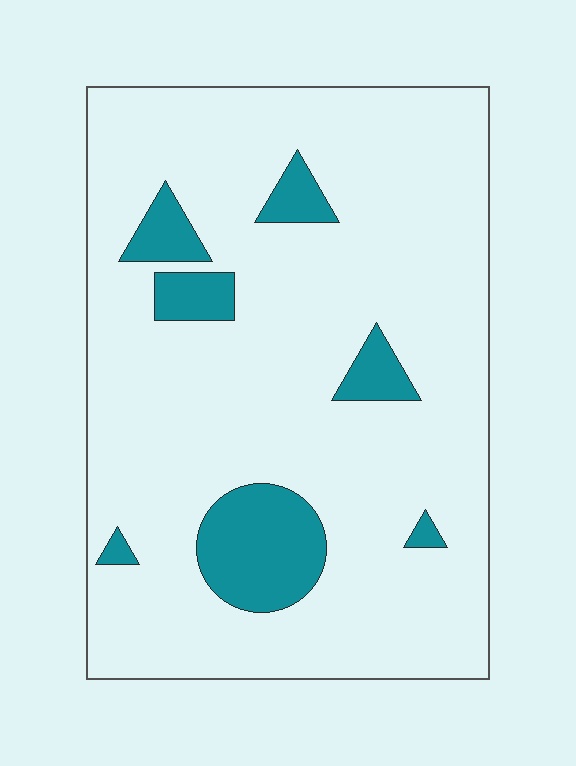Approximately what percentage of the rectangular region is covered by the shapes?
Approximately 10%.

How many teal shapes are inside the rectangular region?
7.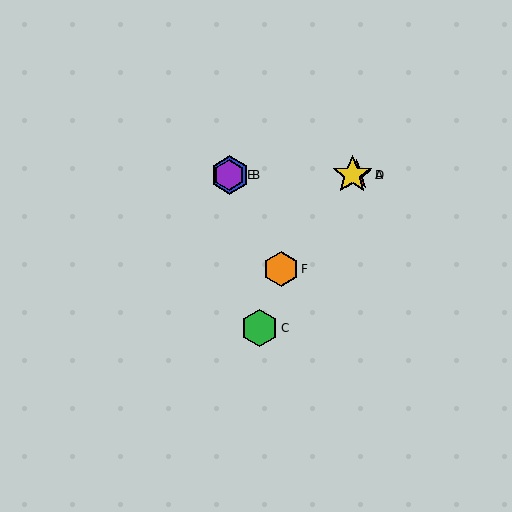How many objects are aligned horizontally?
4 objects (A, B, D, E) are aligned horizontally.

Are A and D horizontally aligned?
Yes, both are at y≈175.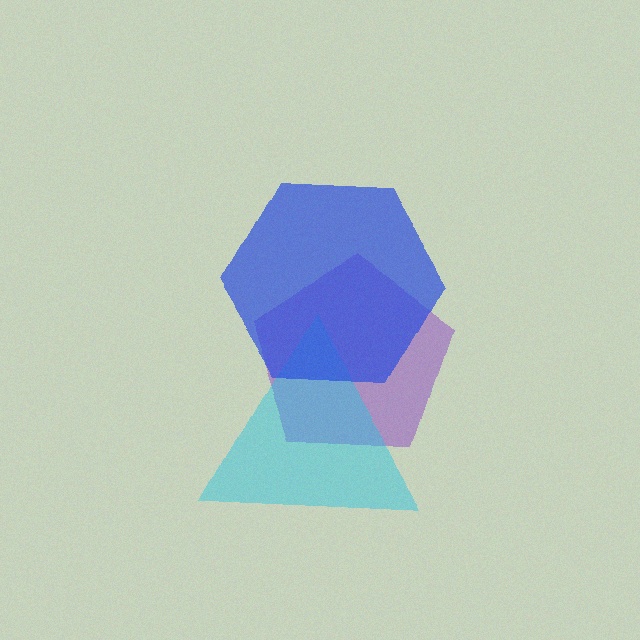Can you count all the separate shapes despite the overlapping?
Yes, there are 3 separate shapes.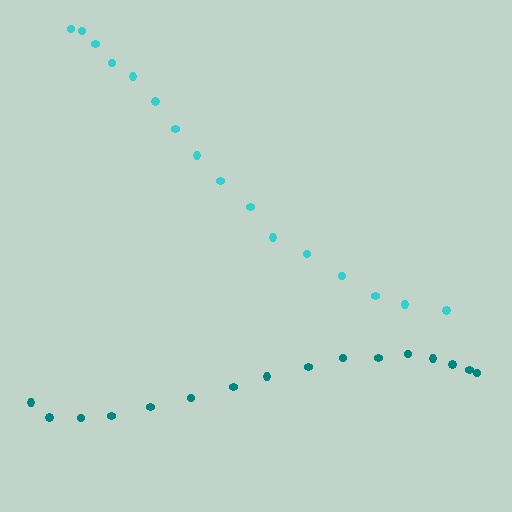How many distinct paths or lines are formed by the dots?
There are 2 distinct paths.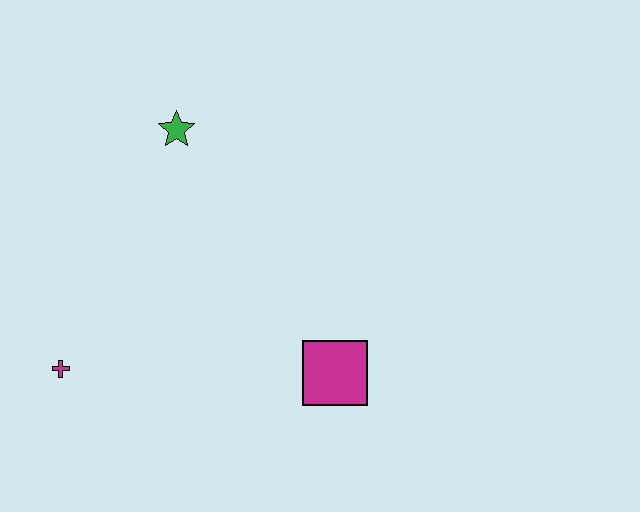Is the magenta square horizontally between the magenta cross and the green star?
No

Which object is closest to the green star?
The magenta cross is closest to the green star.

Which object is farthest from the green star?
The magenta square is farthest from the green star.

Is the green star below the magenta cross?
No